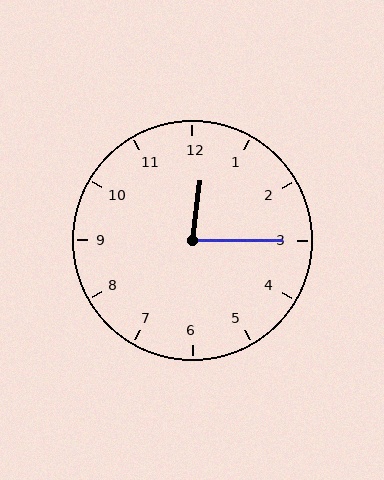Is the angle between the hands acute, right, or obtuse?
It is acute.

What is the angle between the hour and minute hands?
Approximately 82 degrees.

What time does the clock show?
12:15.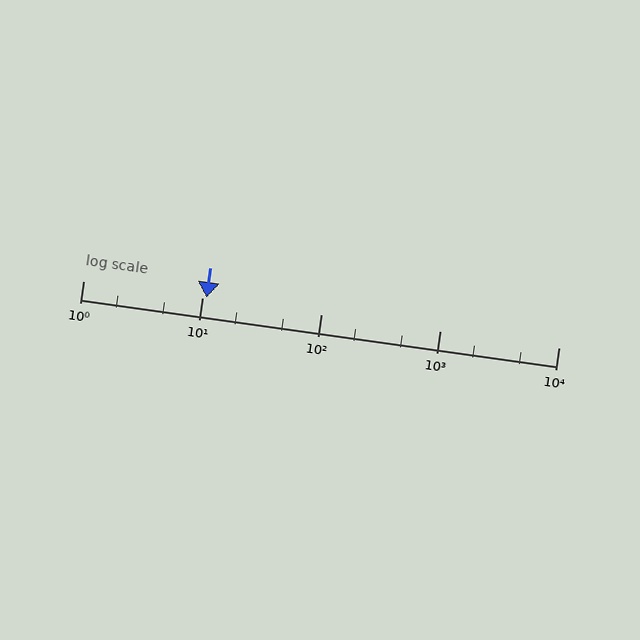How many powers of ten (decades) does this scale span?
The scale spans 4 decades, from 1 to 10000.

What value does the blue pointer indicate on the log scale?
The pointer indicates approximately 11.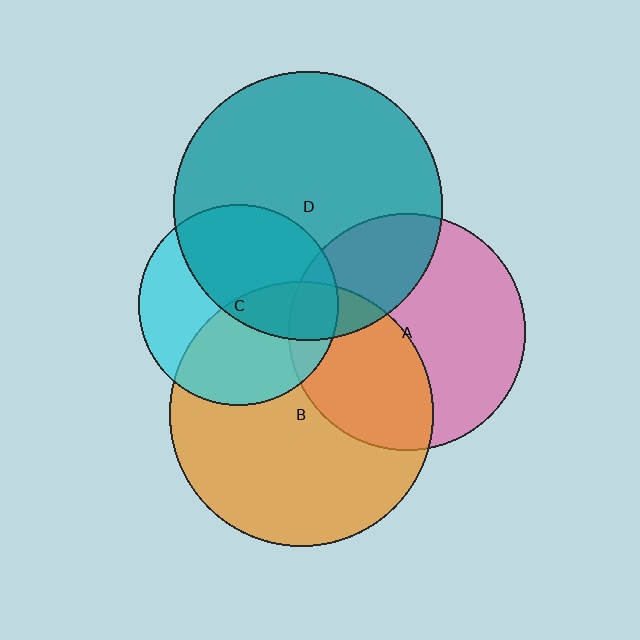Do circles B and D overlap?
Yes.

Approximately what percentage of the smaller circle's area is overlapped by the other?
Approximately 10%.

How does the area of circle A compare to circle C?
Approximately 1.4 times.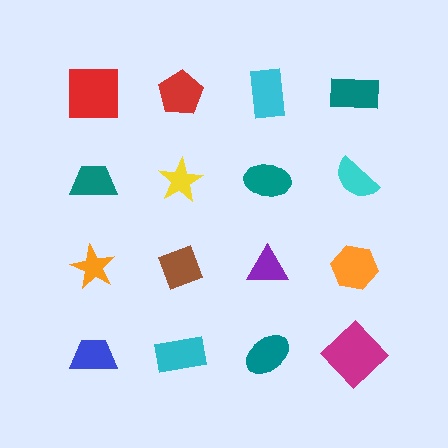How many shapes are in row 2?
4 shapes.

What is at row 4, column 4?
A magenta diamond.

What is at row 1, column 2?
A red pentagon.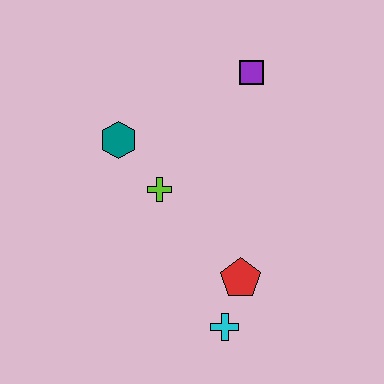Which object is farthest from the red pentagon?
The purple square is farthest from the red pentagon.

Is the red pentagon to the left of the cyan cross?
No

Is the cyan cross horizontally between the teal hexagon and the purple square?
Yes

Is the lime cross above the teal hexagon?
No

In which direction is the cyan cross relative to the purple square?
The cyan cross is below the purple square.